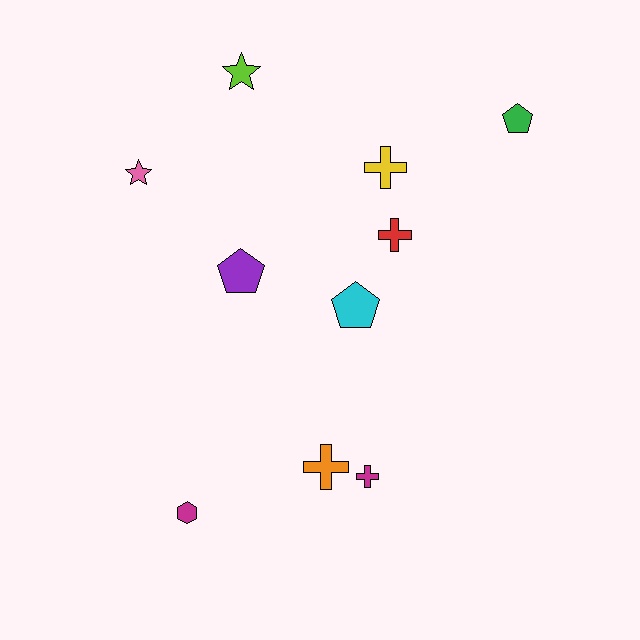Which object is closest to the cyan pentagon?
The red cross is closest to the cyan pentagon.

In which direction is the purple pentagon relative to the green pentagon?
The purple pentagon is to the left of the green pentagon.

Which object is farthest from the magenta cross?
The lime star is farthest from the magenta cross.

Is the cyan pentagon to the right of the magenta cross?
No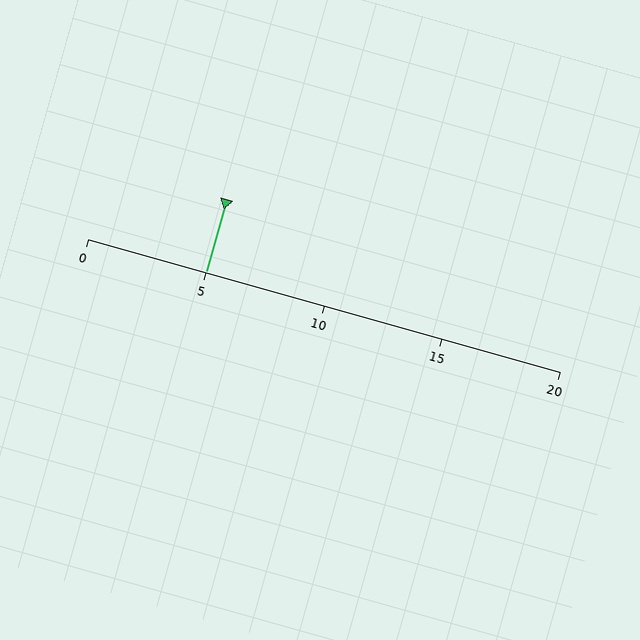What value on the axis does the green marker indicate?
The marker indicates approximately 5.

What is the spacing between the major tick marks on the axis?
The major ticks are spaced 5 apart.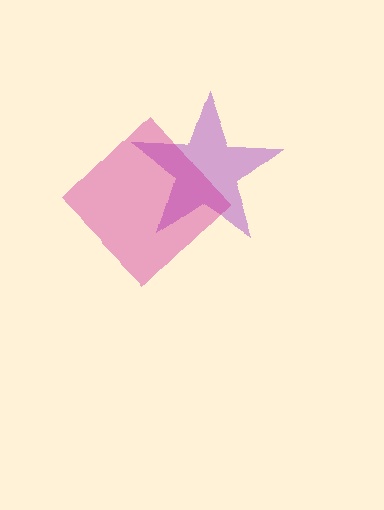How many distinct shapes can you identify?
There are 2 distinct shapes: a purple star, a magenta diamond.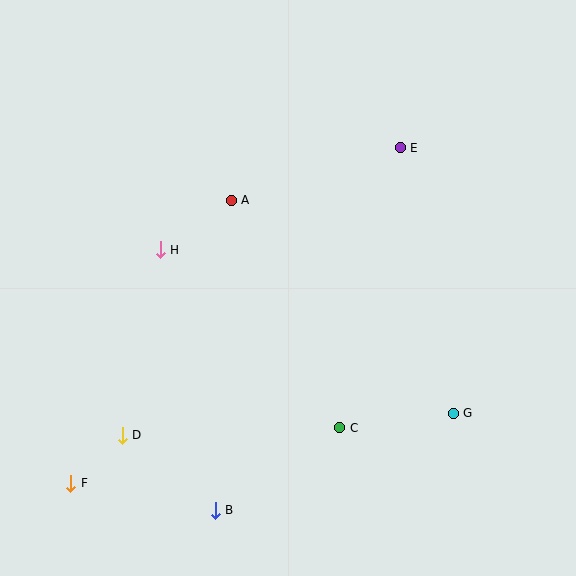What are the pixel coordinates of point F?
Point F is at (71, 483).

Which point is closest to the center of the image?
Point A at (231, 200) is closest to the center.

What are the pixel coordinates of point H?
Point H is at (160, 250).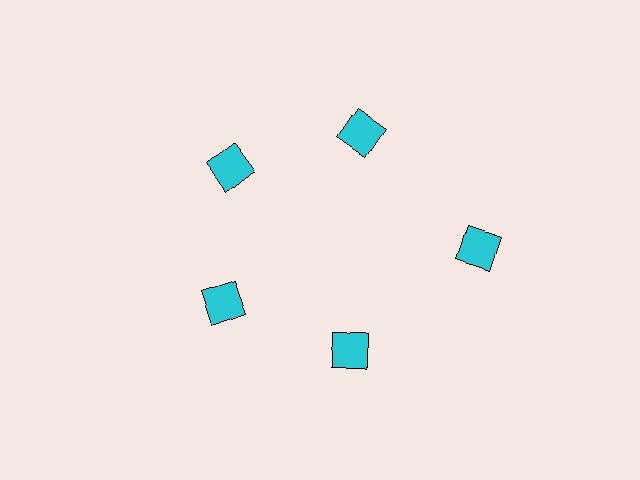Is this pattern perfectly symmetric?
No. The 5 cyan squares are arranged in a ring, but one element near the 3 o'clock position is pushed outward from the center, breaking the 5-fold rotational symmetry.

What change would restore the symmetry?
The symmetry would be restored by moving it inward, back onto the ring so that all 5 squares sit at equal angles and equal distance from the center.